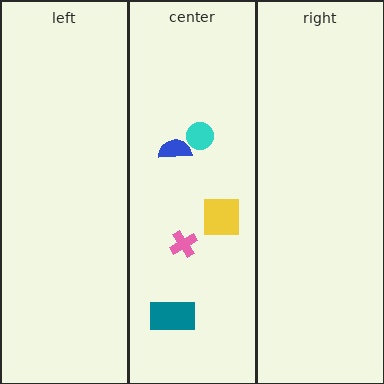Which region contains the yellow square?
The center region.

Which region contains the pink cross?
The center region.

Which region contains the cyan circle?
The center region.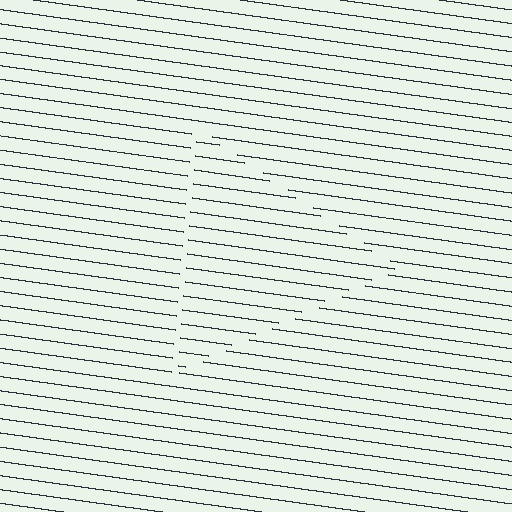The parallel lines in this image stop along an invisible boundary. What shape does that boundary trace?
An illusory triangle. The interior of the shape contains the same grating, shifted by half a period — the contour is defined by the phase discontinuity where line-ends from the inner and outer gratings abut.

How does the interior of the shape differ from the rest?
The interior of the shape contains the same grating, shifted by half a period — the contour is defined by the phase discontinuity where line-ends from the inner and outer gratings abut.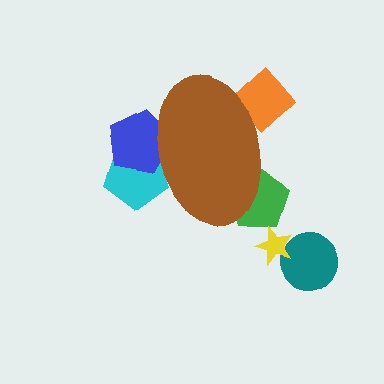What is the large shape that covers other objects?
A brown ellipse.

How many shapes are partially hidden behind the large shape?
4 shapes are partially hidden.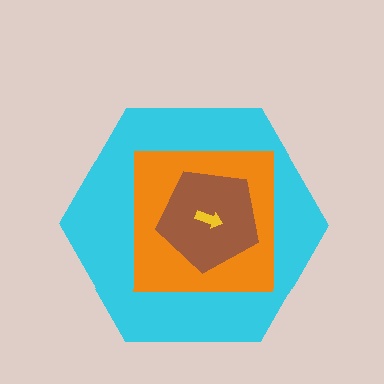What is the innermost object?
The yellow arrow.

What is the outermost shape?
The cyan hexagon.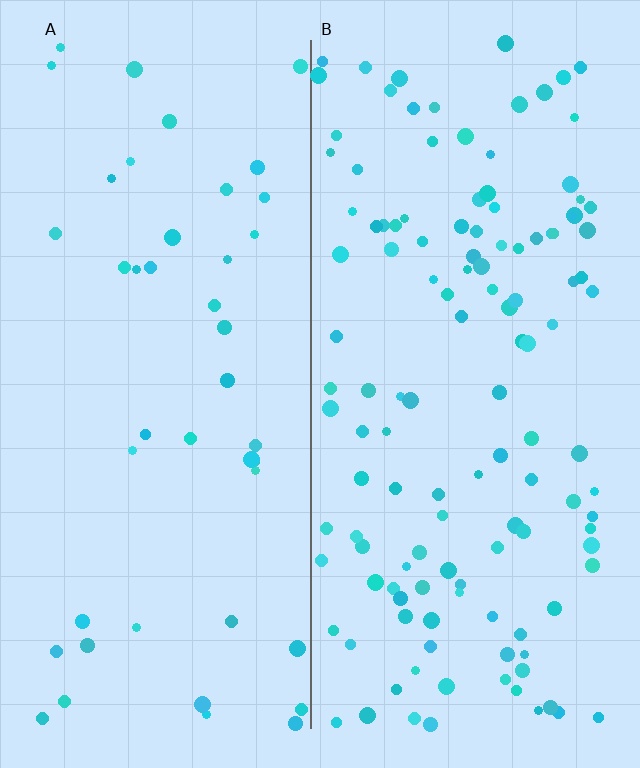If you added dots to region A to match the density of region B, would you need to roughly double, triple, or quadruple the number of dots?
Approximately triple.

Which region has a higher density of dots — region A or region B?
B (the right).